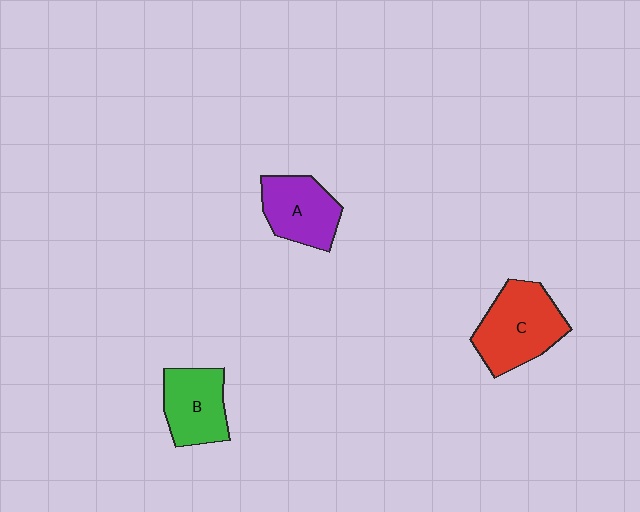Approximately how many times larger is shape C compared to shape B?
Approximately 1.3 times.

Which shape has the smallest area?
Shape B (green).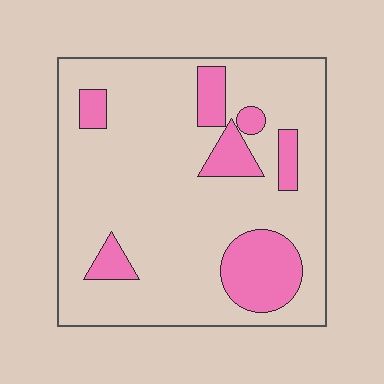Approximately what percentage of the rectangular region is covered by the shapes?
Approximately 20%.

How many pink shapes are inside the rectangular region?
7.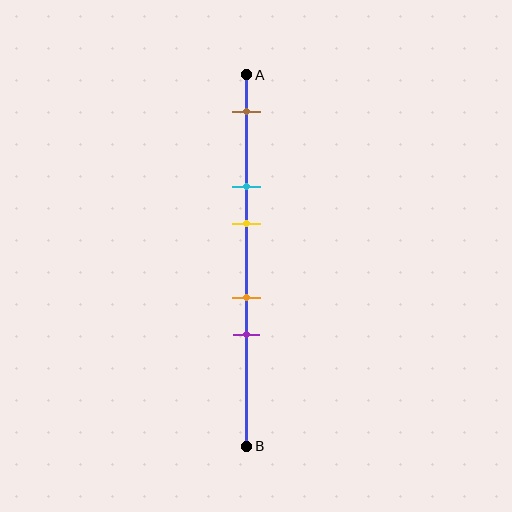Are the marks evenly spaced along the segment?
No, the marks are not evenly spaced.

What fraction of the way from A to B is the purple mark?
The purple mark is approximately 70% (0.7) of the way from A to B.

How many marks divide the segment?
There are 5 marks dividing the segment.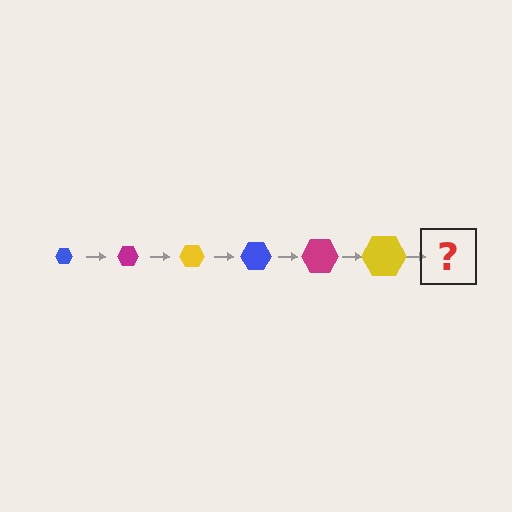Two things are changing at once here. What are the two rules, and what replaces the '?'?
The two rules are that the hexagon grows larger each step and the color cycles through blue, magenta, and yellow. The '?' should be a blue hexagon, larger than the previous one.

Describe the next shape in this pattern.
It should be a blue hexagon, larger than the previous one.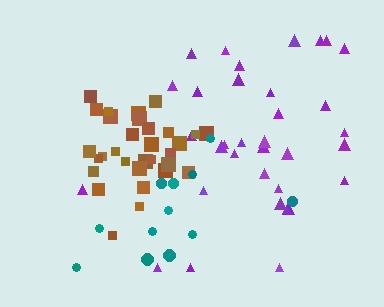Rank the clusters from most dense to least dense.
brown, purple, teal.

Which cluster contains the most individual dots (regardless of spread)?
Purple (34).